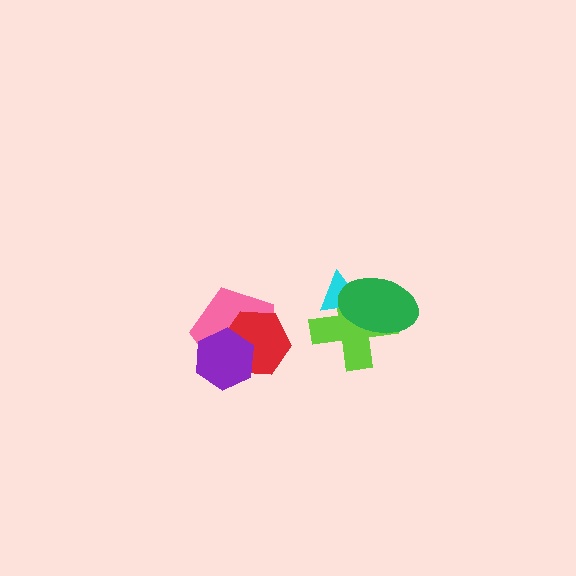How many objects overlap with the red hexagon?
2 objects overlap with the red hexagon.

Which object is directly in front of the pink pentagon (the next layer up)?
The red hexagon is directly in front of the pink pentagon.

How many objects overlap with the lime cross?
2 objects overlap with the lime cross.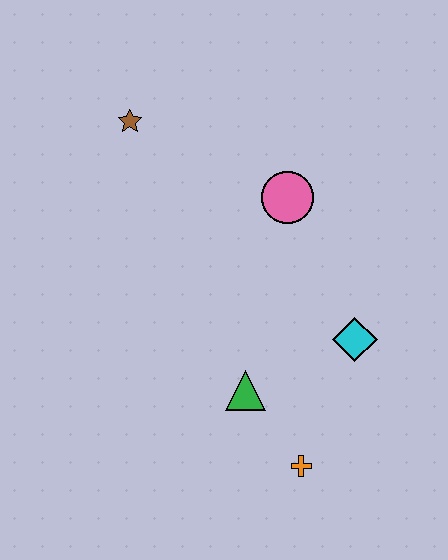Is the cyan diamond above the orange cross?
Yes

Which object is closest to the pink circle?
The cyan diamond is closest to the pink circle.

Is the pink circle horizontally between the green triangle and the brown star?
No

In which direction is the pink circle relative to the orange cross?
The pink circle is above the orange cross.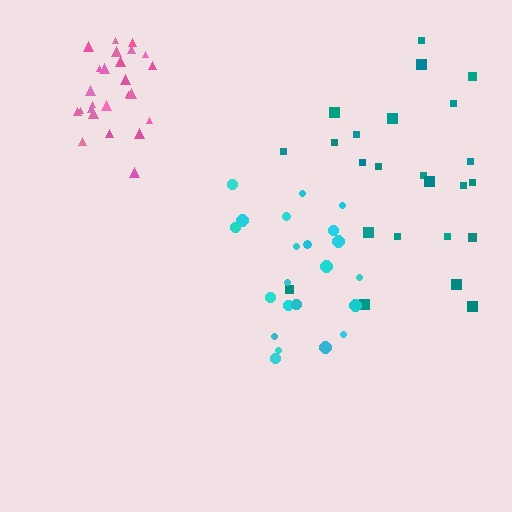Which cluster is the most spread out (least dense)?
Teal.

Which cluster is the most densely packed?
Pink.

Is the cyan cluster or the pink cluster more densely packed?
Pink.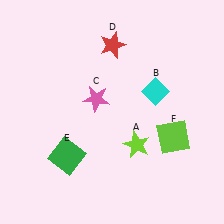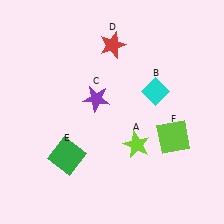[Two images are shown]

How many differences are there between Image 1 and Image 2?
There is 1 difference between the two images.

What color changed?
The star (C) changed from pink in Image 1 to purple in Image 2.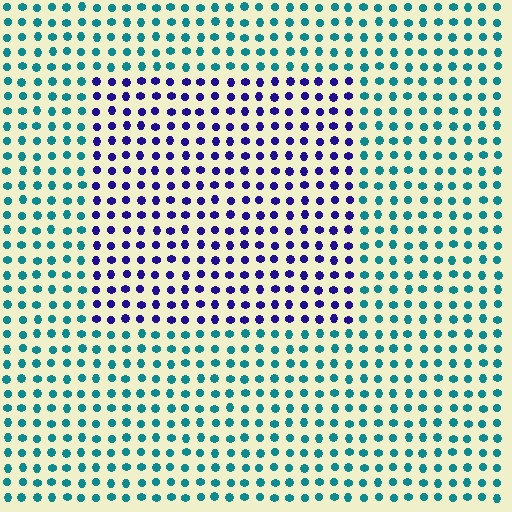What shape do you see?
I see a rectangle.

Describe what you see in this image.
The image is filled with small teal elements in a uniform arrangement. A rectangle-shaped region is visible where the elements are tinted to a slightly different hue, forming a subtle color boundary.